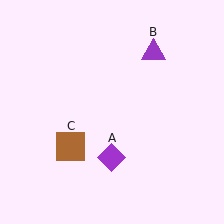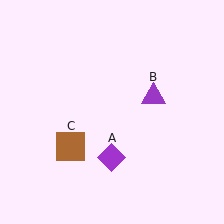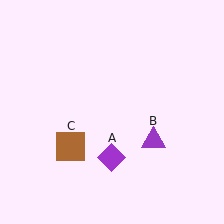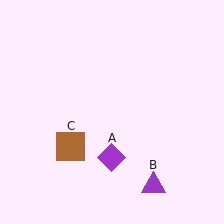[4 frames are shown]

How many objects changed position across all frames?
1 object changed position: purple triangle (object B).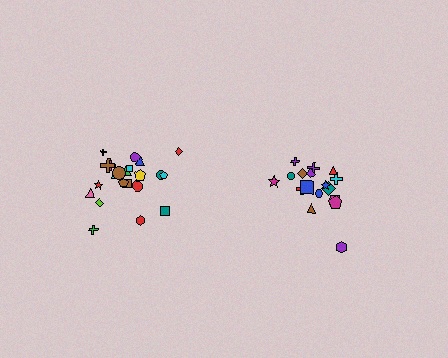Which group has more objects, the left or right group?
The left group.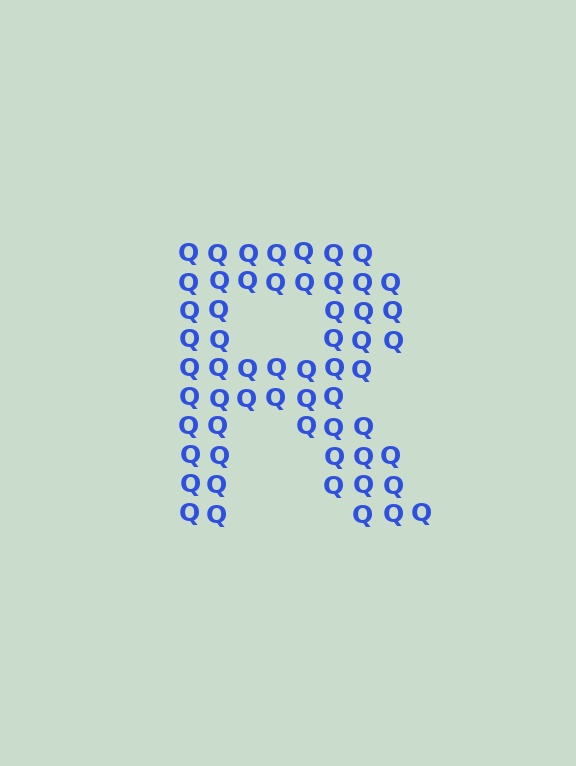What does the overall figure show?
The overall figure shows the letter R.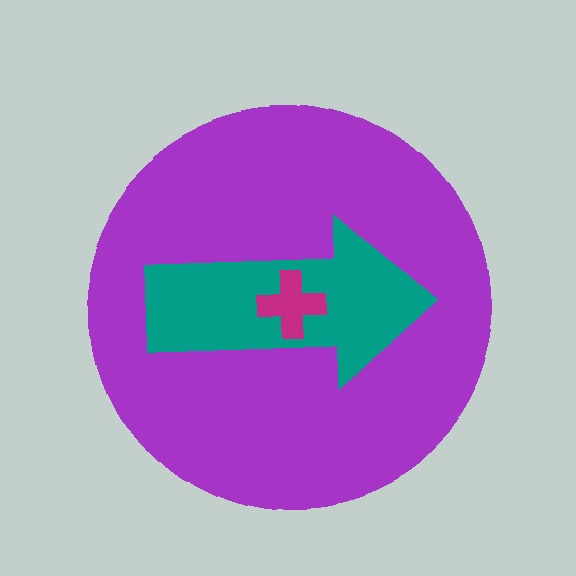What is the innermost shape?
The magenta cross.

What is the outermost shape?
The purple circle.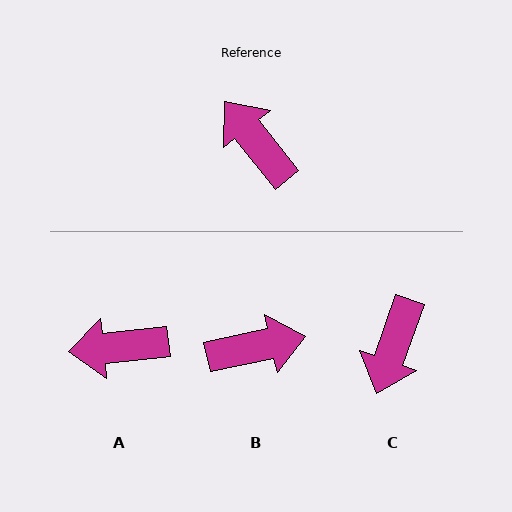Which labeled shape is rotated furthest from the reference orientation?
C, about 122 degrees away.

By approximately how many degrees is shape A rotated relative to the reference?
Approximately 58 degrees counter-clockwise.